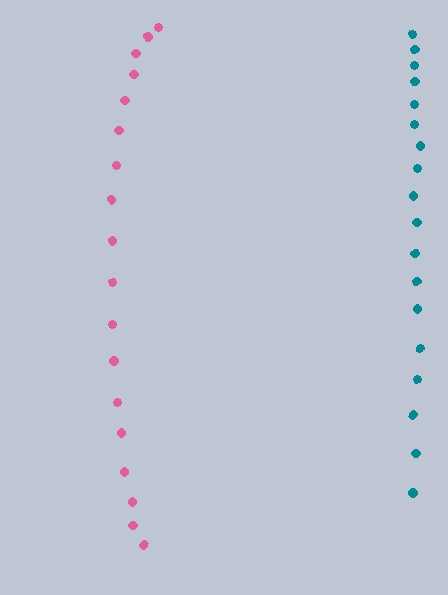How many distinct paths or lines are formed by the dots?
There are 2 distinct paths.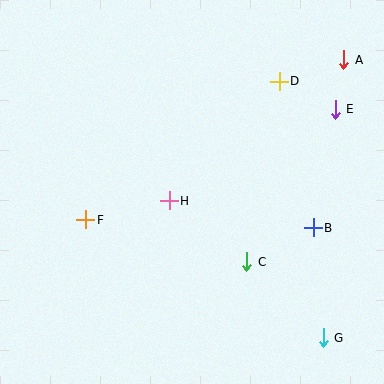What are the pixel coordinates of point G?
Point G is at (323, 338).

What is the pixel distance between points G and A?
The distance between G and A is 279 pixels.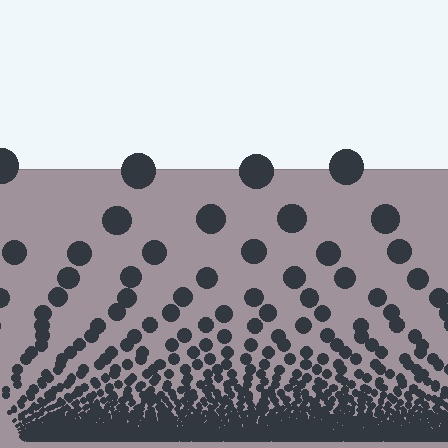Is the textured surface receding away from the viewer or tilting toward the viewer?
The surface appears to tilt toward the viewer. Texture elements get larger and sparser toward the top.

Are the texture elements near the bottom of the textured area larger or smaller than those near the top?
Smaller. The gradient is inverted — elements near the bottom are smaller and denser.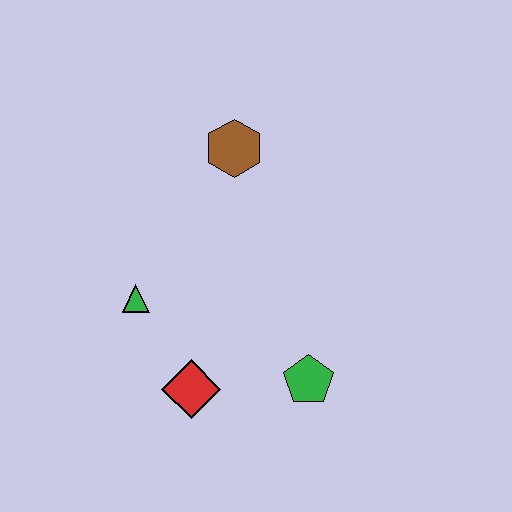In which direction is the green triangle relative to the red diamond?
The green triangle is above the red diamond.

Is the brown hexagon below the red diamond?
No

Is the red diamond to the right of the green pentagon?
No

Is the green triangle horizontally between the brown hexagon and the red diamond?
No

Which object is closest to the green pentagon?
The red diamond is closest to the green pentagon.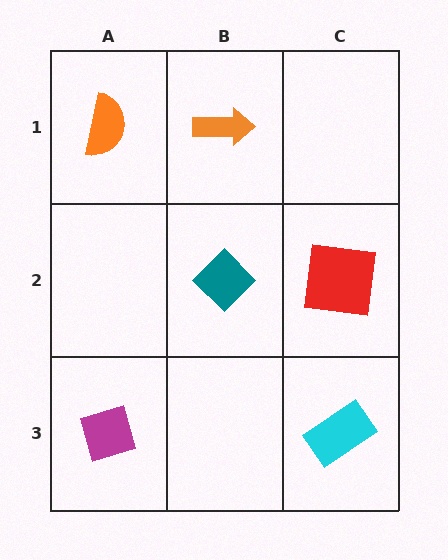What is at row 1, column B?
An orange arrow.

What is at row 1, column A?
An orange semicircle.